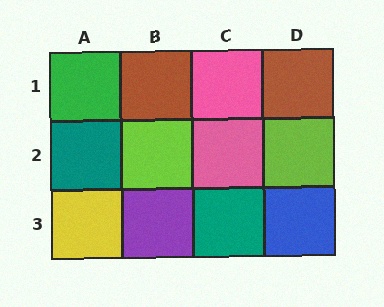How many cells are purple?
1 cell is purple.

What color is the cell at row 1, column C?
Pink.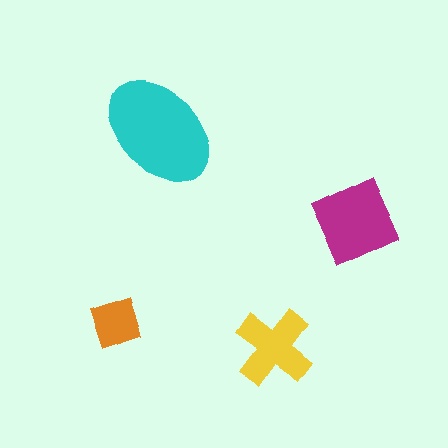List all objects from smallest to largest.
The orange square, the yellow cross, the magenta diamond, the cyan ellipse.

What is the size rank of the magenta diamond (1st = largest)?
2nd.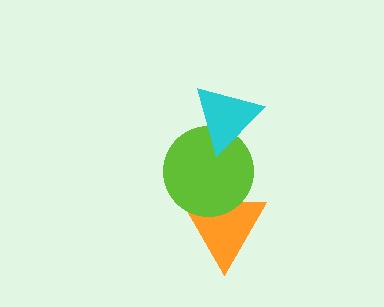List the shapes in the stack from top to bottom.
From top to bottom: the cyan triangle, the lime circle, the orange triangle.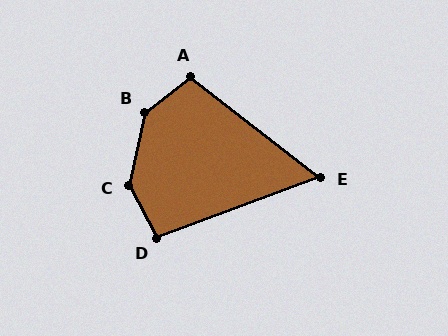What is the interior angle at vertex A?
Approximately 105 degrees (obtuse).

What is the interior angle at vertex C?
Approximately 139 degrees (obtuse).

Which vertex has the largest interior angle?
B, at approximately 140 degrees.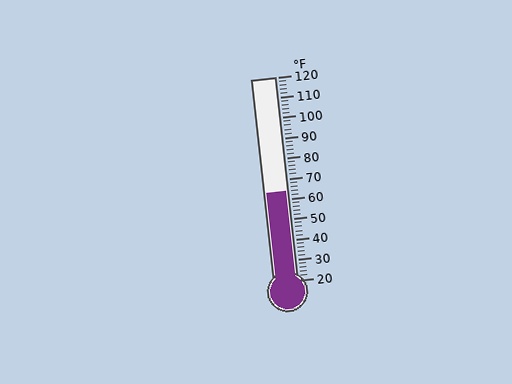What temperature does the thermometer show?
The thermometer shows approximately 64°F.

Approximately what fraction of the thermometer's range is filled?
The thermometer is filled to approximately 45% of its range.